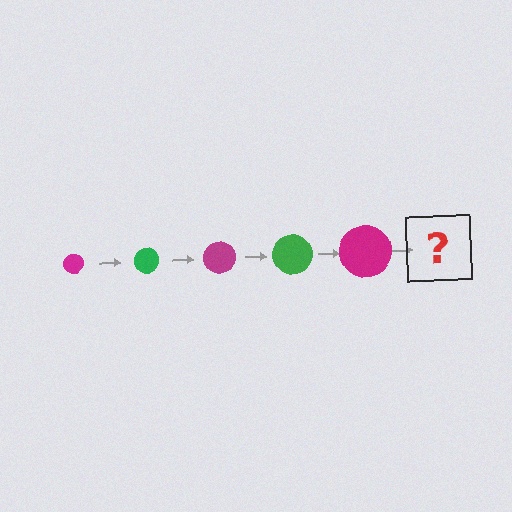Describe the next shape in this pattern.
It should be a green circle, larger than the previous one.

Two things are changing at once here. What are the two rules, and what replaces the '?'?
The two rules are that the circle grows larger each step and the color cycles through magenta and green. The '?' should be a green circle, larger than the previous one.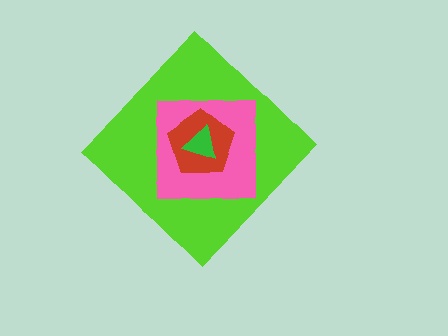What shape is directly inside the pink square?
The red pentagon.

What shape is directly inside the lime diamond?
The pink square.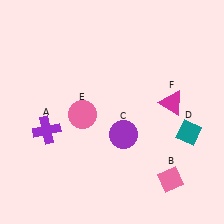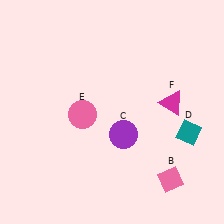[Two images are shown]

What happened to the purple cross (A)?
The purple cross (A) was removed in Image 2. It was in the bottom-left area of Image 1.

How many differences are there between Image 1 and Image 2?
There is 1 difference between the two images.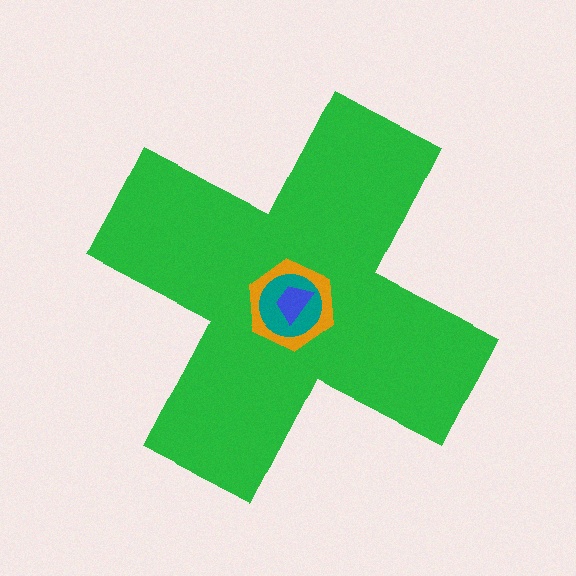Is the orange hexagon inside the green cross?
Yes.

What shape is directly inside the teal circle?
The blue trapezoid.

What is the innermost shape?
The blue trapezoid.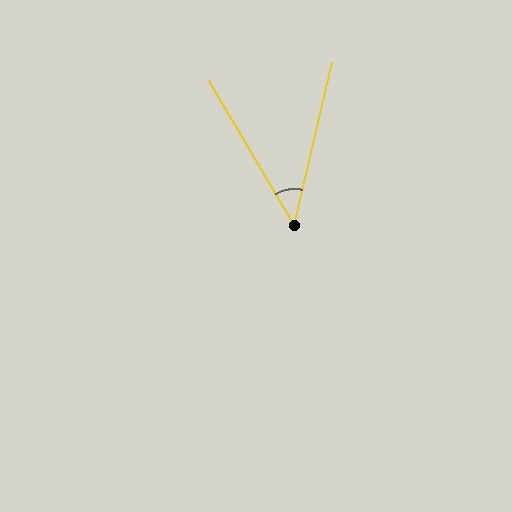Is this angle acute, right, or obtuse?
It is acute.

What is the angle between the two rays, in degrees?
Approximately 44 degrees.